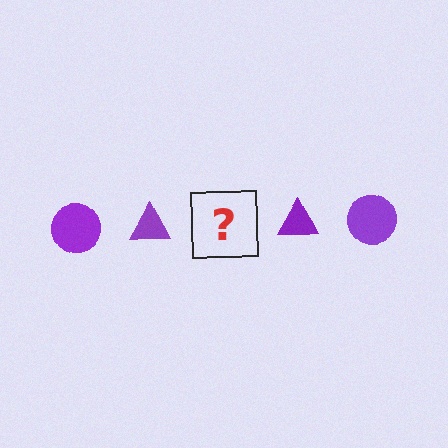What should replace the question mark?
The question mark should be replaced with a purple circle.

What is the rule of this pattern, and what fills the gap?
The rule is that the pattern cycles through circle, triangle shapes in purple. The gap should be filled with a purple circle.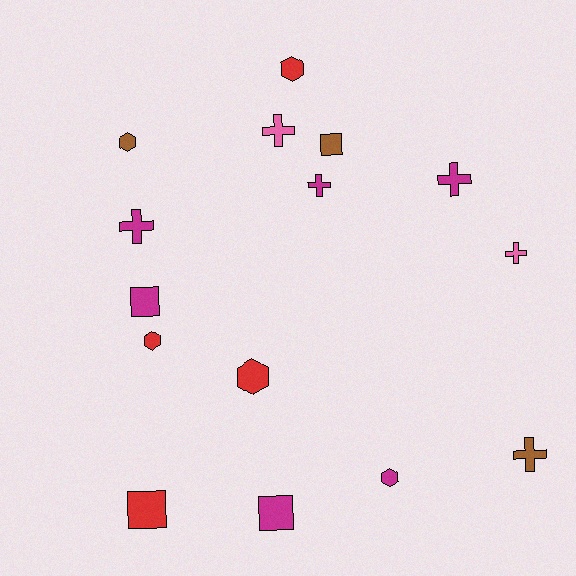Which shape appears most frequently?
Cross, with 6 objects.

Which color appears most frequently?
Magenta, with 6 objects.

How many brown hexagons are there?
There is 1 brown hexagon.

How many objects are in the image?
There are 15 objects.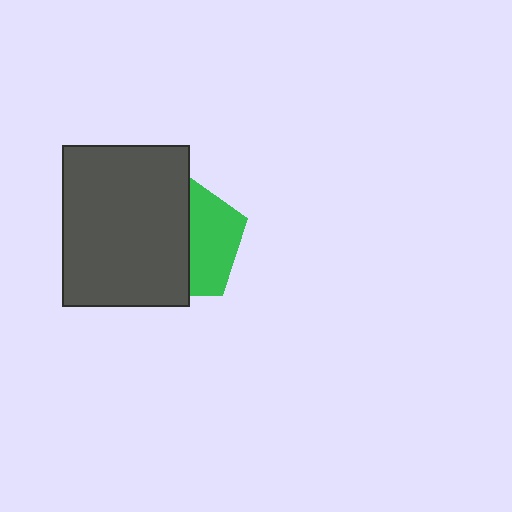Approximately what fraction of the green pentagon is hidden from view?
Roughly 58% of the green pentagon is hidden behind the dark gray rectangle.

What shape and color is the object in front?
The object in front is a dark gray rectangle.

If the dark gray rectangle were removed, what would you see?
You would see the complete green pentagon.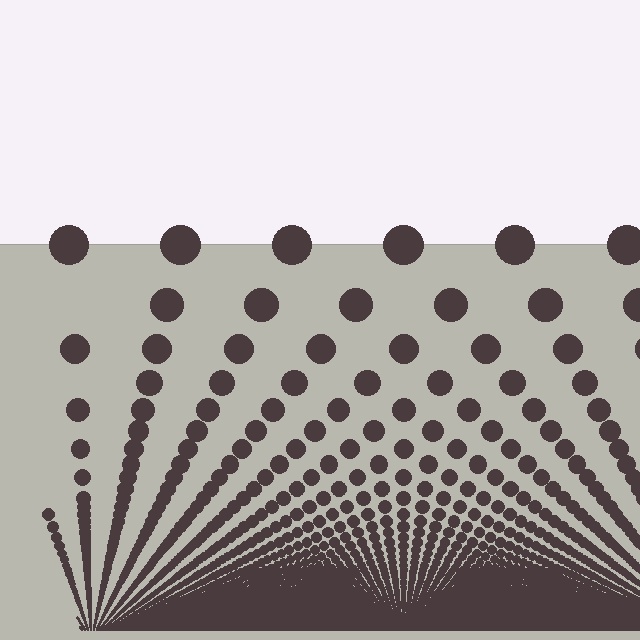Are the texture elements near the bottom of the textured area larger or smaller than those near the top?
Smaller. The gradient is inverted — elements near the bottom are smaller and denser.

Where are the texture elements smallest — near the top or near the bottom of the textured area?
Near the bottom.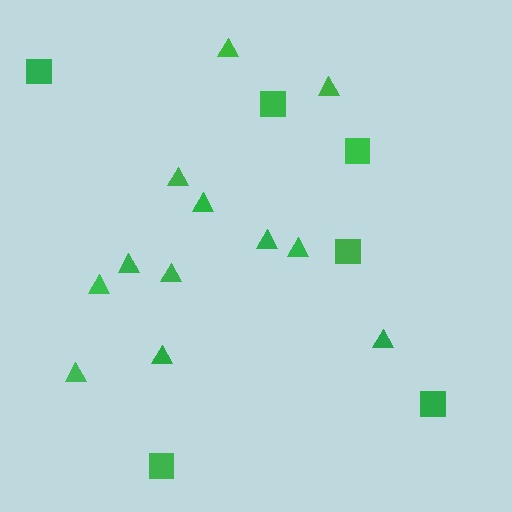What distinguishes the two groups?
There are 2 groups: one group of squares (6) and one group of triangles (12).